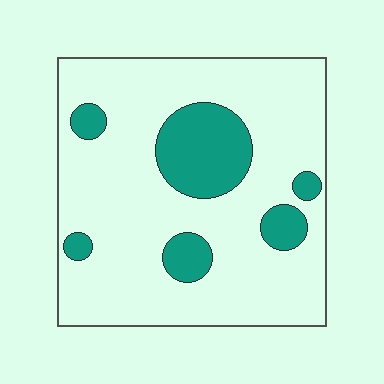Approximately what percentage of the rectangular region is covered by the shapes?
Approximately 20%.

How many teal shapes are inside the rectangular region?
6.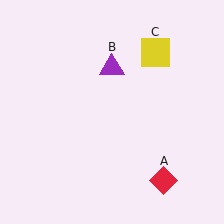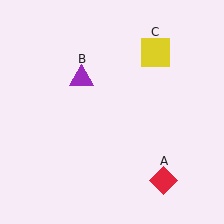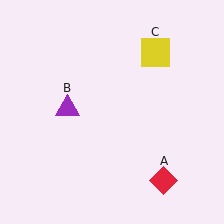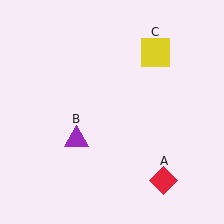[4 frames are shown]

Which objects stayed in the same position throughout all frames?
Red diamond (object A) and yellow square (object C) remained stationary.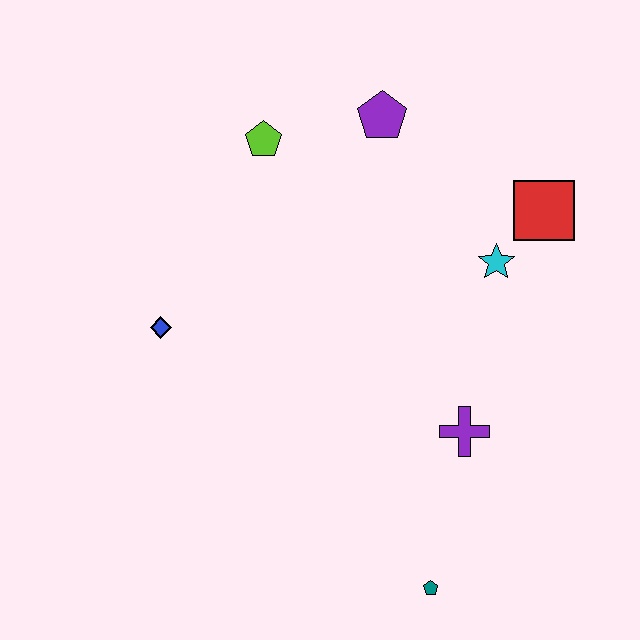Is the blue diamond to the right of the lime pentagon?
No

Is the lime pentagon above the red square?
Yes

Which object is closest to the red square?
The cyan star is closest to the red square.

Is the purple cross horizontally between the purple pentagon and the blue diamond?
No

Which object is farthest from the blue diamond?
The red square is farthest from the blue diamond.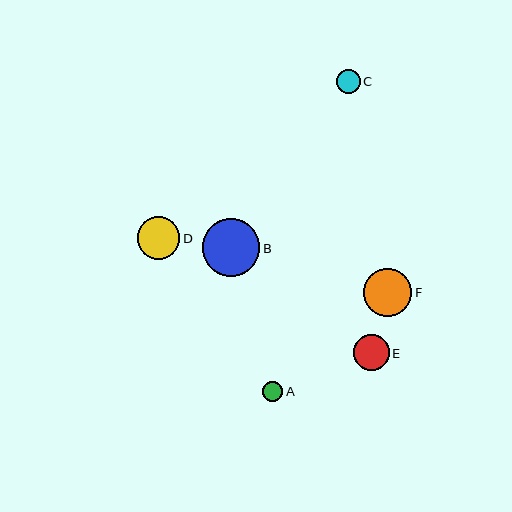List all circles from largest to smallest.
From largest to smallest: B, F, D, E, C, A.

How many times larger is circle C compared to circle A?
Circle C is approximately 1.2 times the size of circle A.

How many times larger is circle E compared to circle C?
Circle E is approximately 1.5 times the size of circle C.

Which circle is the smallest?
Circle A is the smallest with a size of approximately 20 pixels.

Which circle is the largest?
Circle B is the largest with a size of approximately 58 pixels.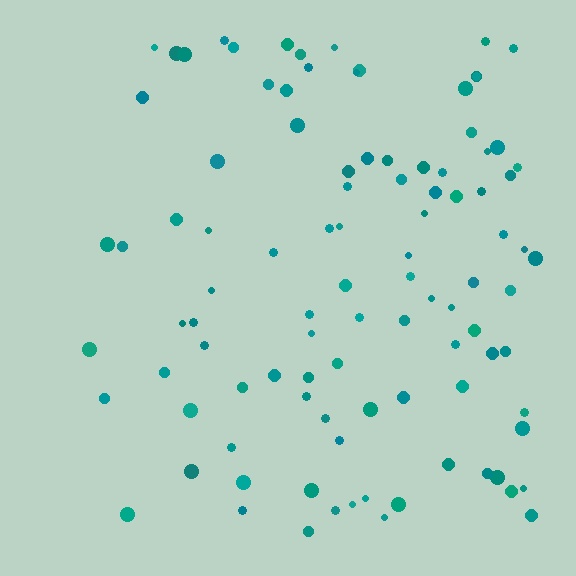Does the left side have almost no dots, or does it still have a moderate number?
Still a moderate number, just noticeably fewer than the right.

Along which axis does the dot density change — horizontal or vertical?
Horizontal.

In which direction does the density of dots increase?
From left to right, with the right side densest.